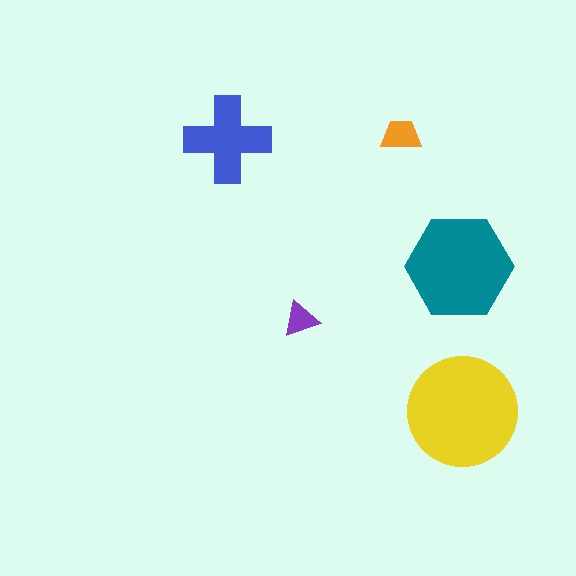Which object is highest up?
The orange trapezoid is topmost.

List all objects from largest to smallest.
The yellow circle, the teal hexagon, the blue cross, the orange trapezoid, the purple triangle.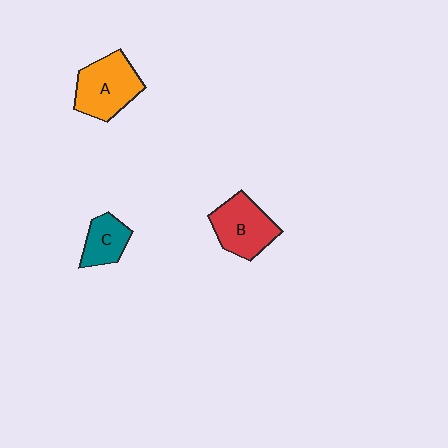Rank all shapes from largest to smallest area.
From largest to smallest: A (orange), B (red), C (teal).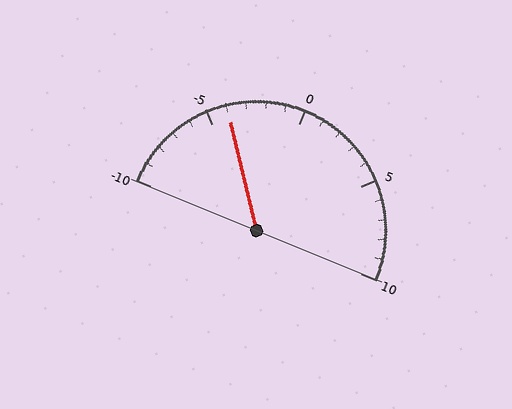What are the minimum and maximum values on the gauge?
The gauge ranges from -10 to 10.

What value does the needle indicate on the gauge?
The needle indicates approximately -4.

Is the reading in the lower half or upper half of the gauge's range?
The reading is in the lower half of the range (-10 to 10).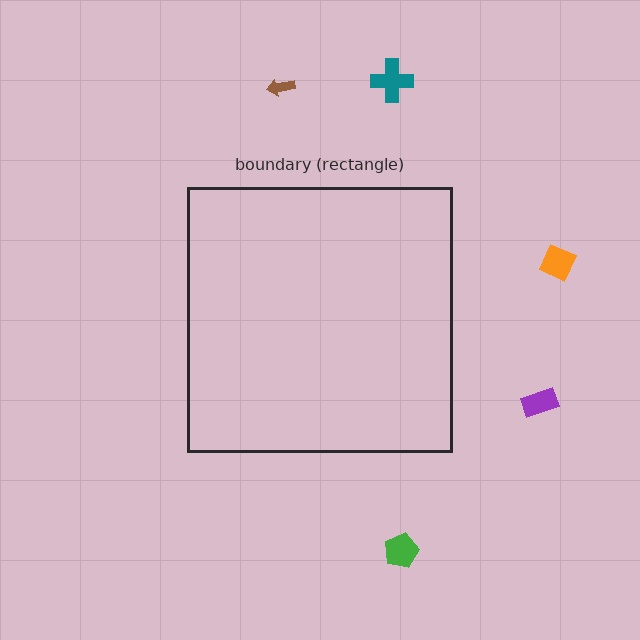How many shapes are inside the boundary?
0 inside, 5 outside.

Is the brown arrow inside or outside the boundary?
Outside.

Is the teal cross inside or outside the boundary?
Outside.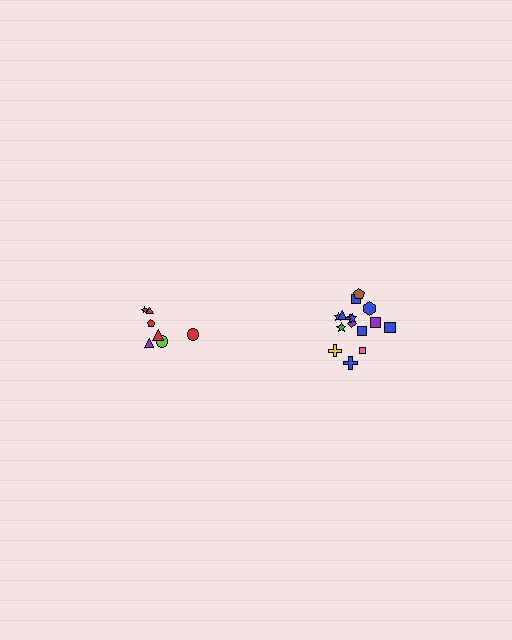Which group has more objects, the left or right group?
The right group.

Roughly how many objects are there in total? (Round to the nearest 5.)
Roughly 20 objects in total.